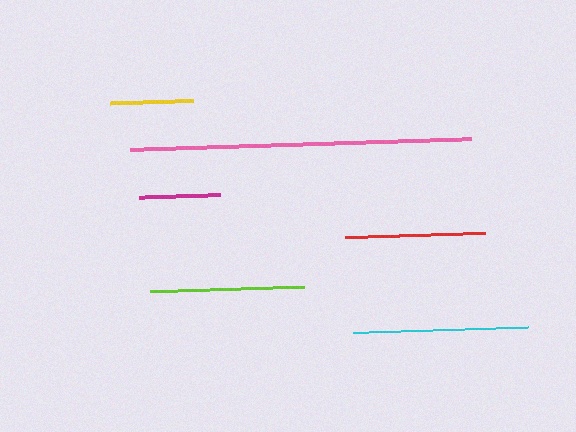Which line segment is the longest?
The pink line is the longest at approximately 341 pixels.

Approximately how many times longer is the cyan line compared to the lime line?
The cyan line is approximately 1.1 times the length of the lime line.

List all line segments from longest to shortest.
From longest to shortest: pink, cyan, lime, red, yellow, magenta.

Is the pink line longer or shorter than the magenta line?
The pink line is longer than the magenta line.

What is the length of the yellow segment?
The yellow segment is approximately 83 pixels long.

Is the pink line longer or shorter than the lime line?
The pink line is longer than the lime line.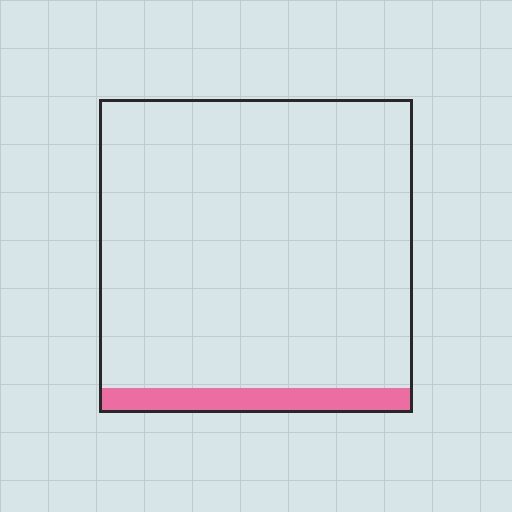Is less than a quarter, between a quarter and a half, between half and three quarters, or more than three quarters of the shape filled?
Less than a quarter.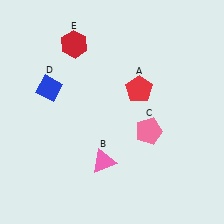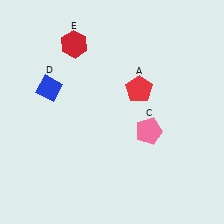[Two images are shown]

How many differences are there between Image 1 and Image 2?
There is 1 difference between the two images.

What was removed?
The pink triangle (B) was removed in Image 2.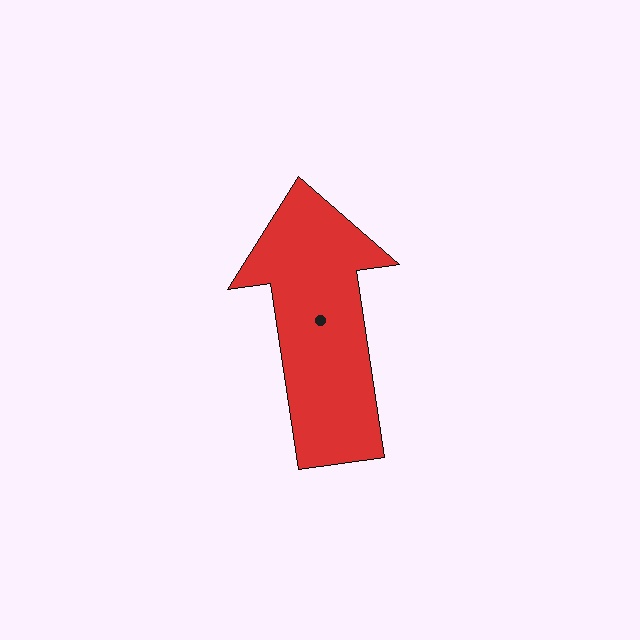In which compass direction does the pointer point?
North.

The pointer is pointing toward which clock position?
Roughly 12 o'clock.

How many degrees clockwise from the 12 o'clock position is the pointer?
Approximately 352 degrees.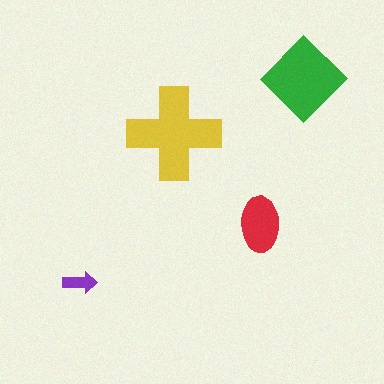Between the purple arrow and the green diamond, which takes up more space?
The green diamond.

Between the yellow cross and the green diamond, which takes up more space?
The yellow cross.